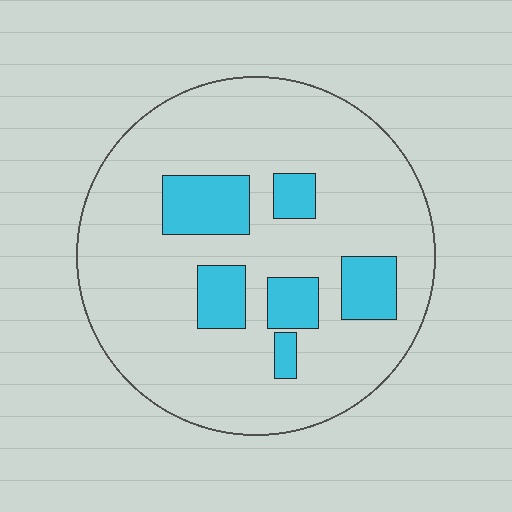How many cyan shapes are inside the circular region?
6.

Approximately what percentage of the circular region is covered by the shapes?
Approximately 15%.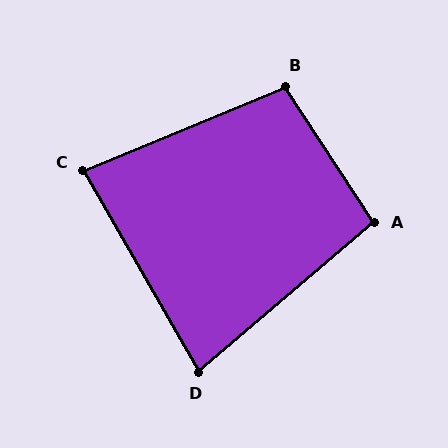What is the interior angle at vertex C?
Approximately 83 degrees (acute).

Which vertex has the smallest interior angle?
D, at approximately 79 degrees.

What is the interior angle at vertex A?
Approximately 97 degrees (obtuse).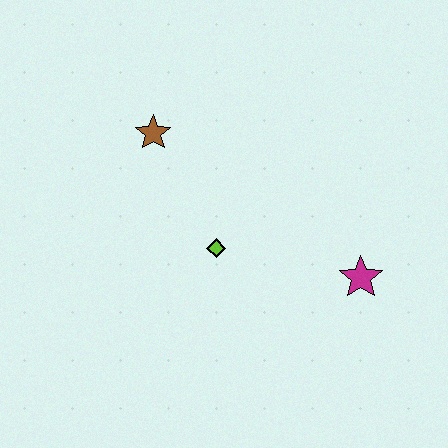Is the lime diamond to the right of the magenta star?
No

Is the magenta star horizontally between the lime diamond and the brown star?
No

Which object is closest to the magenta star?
The lime diamond is closest to the magenta star.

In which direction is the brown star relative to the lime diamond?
The brown star is above the lime diamond.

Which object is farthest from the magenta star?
The brown star is farthest from the magenta star.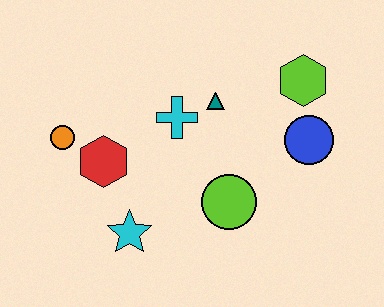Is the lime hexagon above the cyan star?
Yes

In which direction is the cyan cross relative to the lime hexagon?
The cyan cross is to the left of the lime hexagon.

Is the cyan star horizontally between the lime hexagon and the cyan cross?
No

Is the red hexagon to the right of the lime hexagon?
No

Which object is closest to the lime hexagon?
The blue circle is closest to the lime hexagon.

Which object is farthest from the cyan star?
The lime hexagon is farthest from the cyan star.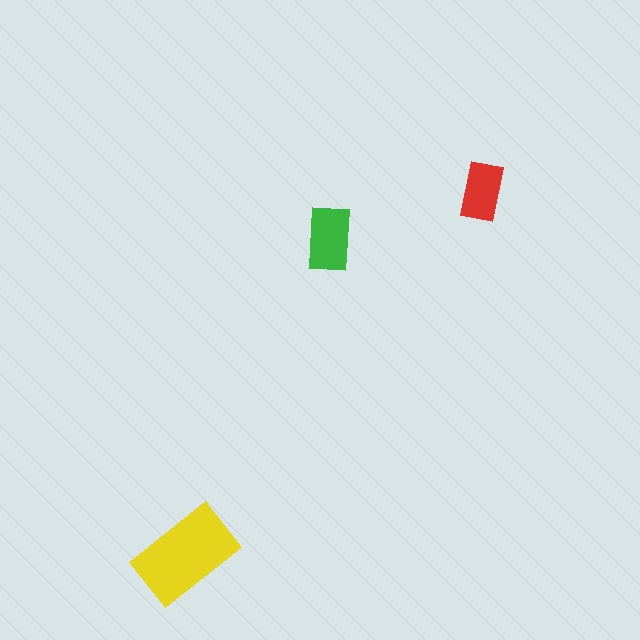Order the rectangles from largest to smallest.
the yellow one, the green one, the red one.